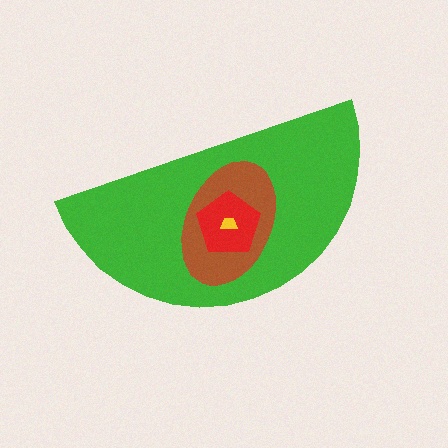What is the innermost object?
The yellow trapezoid.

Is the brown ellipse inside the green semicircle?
Yes.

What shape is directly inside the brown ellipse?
The red pentagon.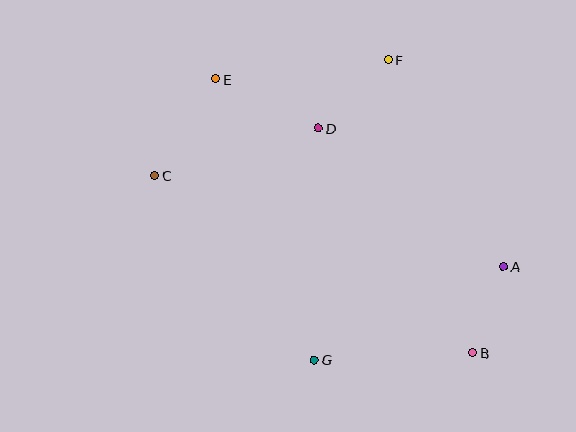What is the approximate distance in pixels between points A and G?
The distance between A and G is approximately 210 pixels.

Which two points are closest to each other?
Points A and B are closest to each other.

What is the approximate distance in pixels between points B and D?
The distance between B and D is approximately 273 pixels.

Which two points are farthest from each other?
Points B and E are farthest from each other.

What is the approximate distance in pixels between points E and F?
The distance between E and F is approximately 174 pixels.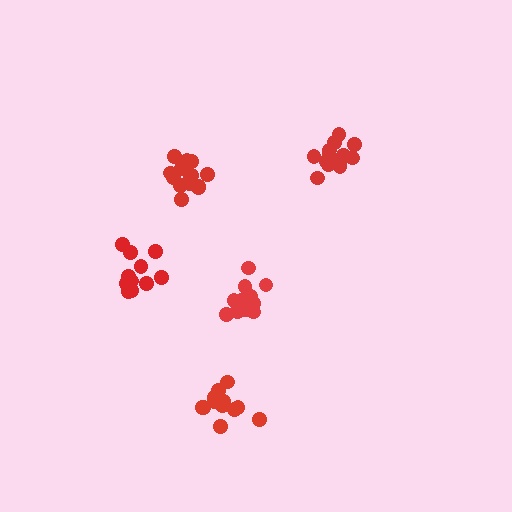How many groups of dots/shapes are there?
There are 5 groups.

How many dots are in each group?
Group 1: 12 dots, Group 2: 13 dots, Group 3: 14 dots, Group 4: 14 dots, Group 5: 14 dots (67 total).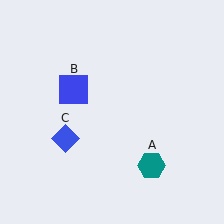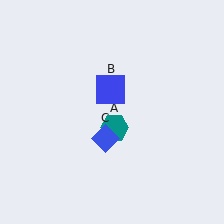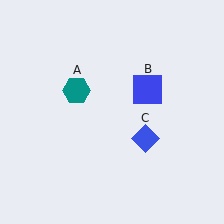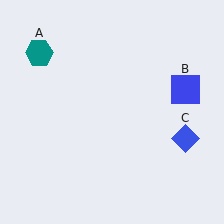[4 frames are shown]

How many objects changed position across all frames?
3 objects changed position: teal hexagon (object A), blue square (object B), blue diamond (object C).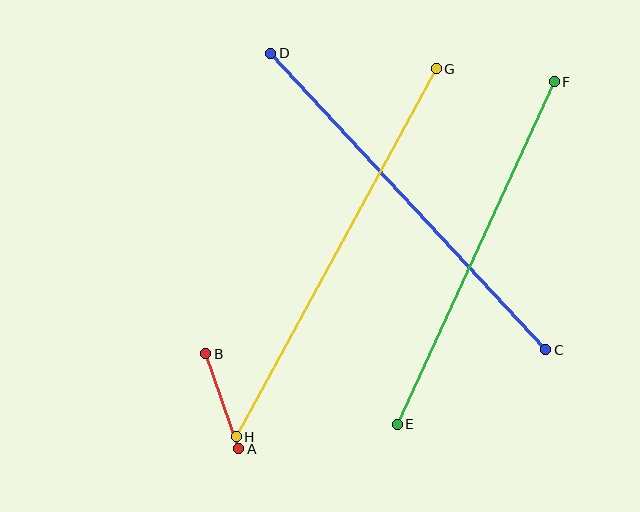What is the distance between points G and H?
The distance is approximately 419 pixels.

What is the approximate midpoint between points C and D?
The midpoint is at approximately (408, 201) pixels.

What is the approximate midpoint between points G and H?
The midpoint is at approximately (336, 253) pixels.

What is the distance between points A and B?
The distance is approximately 101 pixels.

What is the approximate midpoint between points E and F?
The midpoint is at approximately (476, 253) pixels.